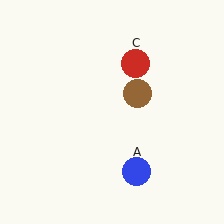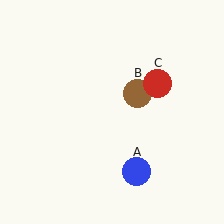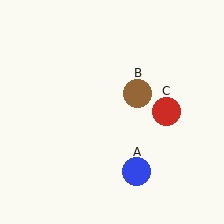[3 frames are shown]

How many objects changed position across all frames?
1 object changed position: red circle (object C).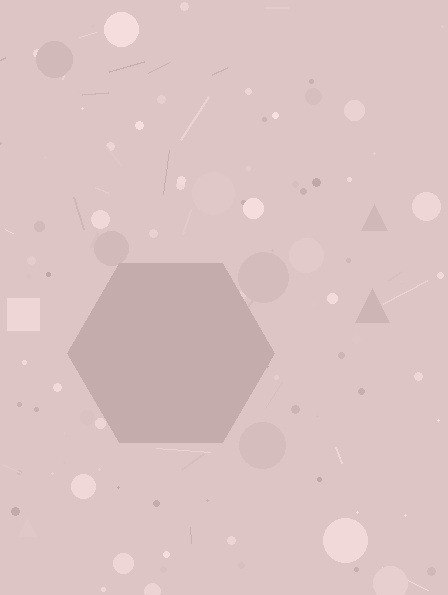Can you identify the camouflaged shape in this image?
The camouflaged shape is a hexagon.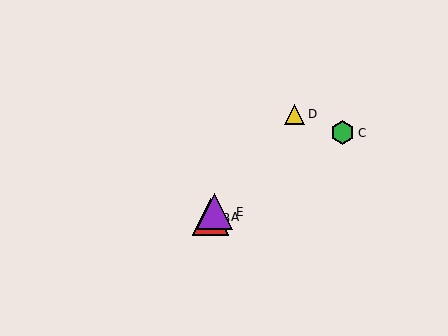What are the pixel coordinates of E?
Object E is at (215, 212).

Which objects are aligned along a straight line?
Objects A, B, D, E are aligned along a straight line.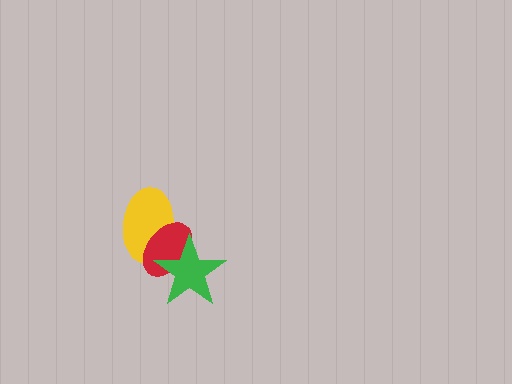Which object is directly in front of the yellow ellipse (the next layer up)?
The red ellipse is directly in front of the yellow ellipse.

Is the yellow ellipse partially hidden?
Yes, it is partially covered by another shape.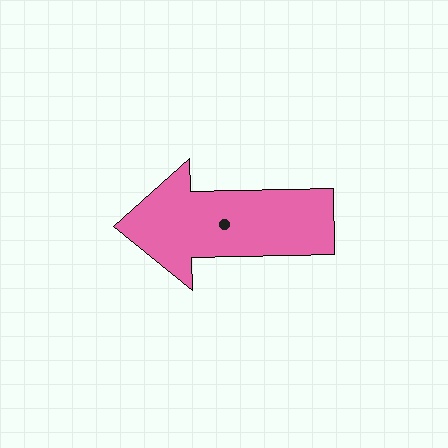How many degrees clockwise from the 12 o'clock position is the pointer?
Approximately 269 degrees.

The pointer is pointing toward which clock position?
Roughly 9 o'clock.